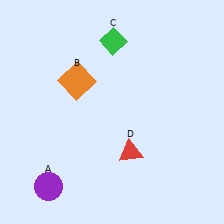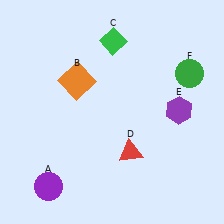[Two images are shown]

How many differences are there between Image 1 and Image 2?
There are 2 differences between the two images.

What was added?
A purple hexagon (E), a green circle (F) were added in Image 2.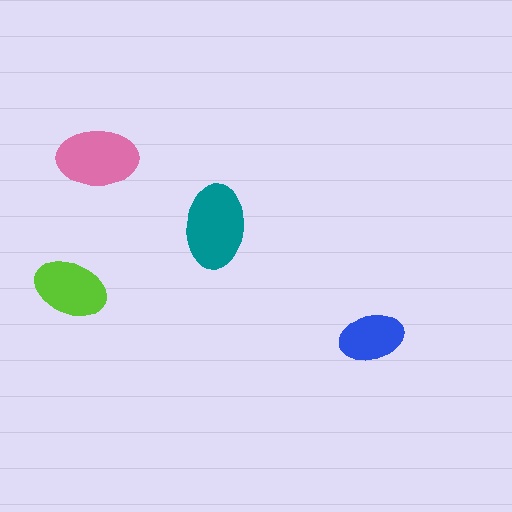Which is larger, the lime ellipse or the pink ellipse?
The pink one.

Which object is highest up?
The pink ellipse is topmost.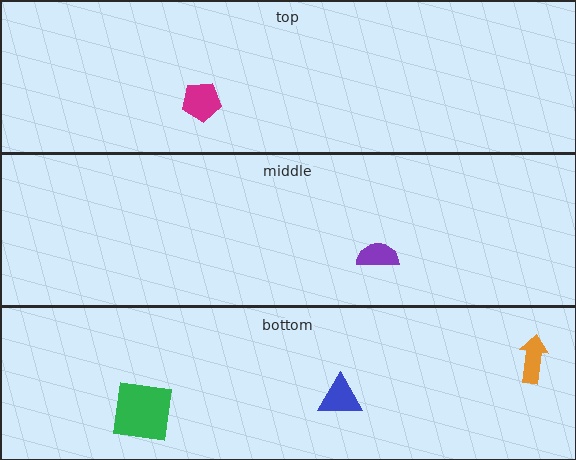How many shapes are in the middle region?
1.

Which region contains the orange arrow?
The bottom region.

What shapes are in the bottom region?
The green square, the orange arrow, the blue triangle.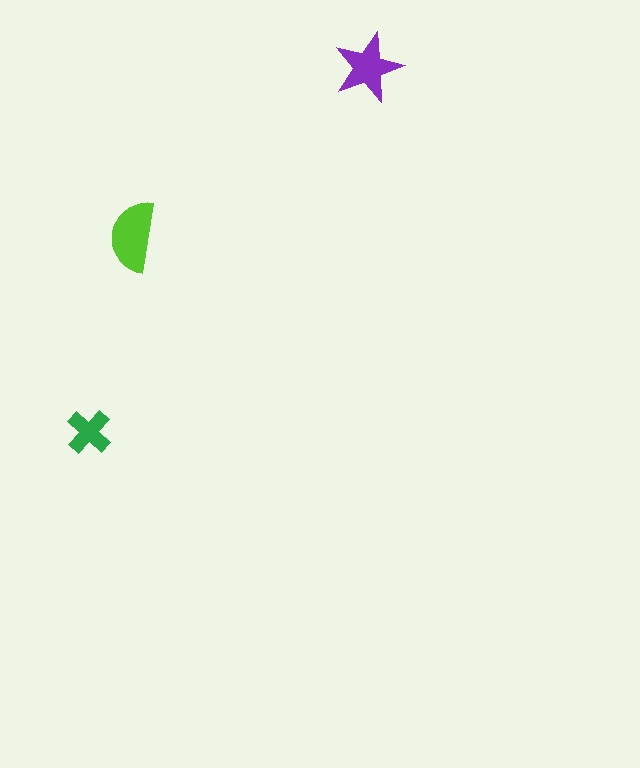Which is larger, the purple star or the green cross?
The purple star.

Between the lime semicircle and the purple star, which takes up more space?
The lime semicircle.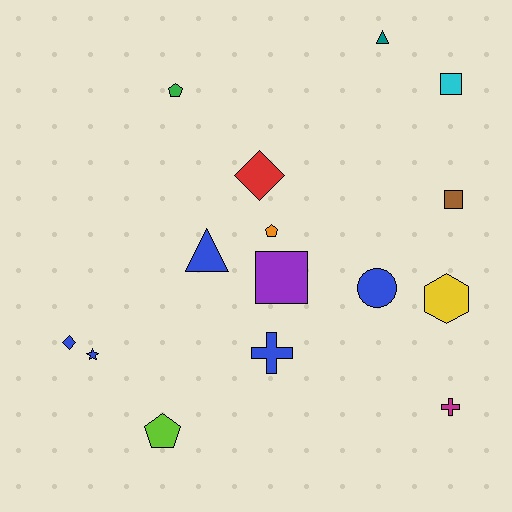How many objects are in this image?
There are 15 objects.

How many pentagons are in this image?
There are 3 pentagons.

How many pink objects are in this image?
There are no pink objects.